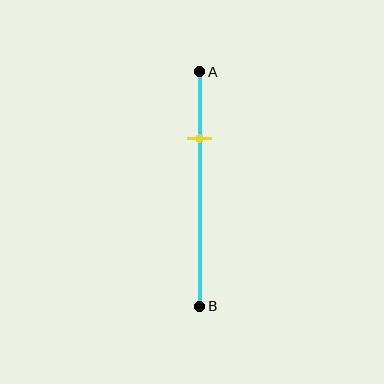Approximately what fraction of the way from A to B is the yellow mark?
The yellow mark is approximately 30% of the way from A to B.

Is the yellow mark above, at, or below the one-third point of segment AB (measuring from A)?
The yellow mark is above the one-third point of segment AB.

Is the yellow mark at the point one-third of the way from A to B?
No, the mark is at about 30% from A, not at the 33% one-third point.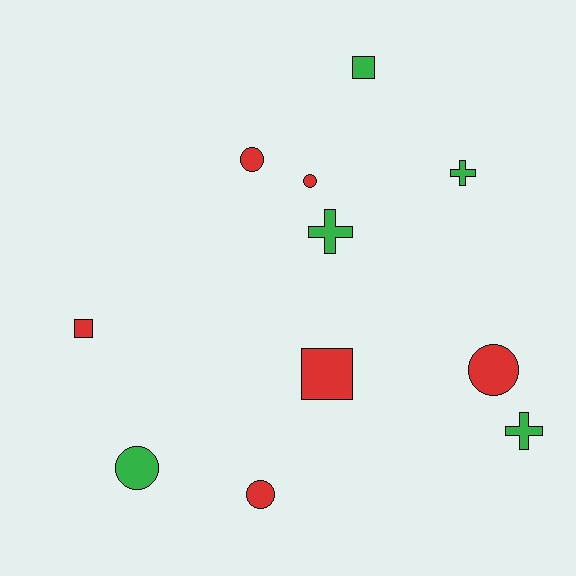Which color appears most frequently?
Red, with 6 objects.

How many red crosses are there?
There are no red crosses.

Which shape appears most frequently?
Circle, with 5 objects.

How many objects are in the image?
There are 11 objects.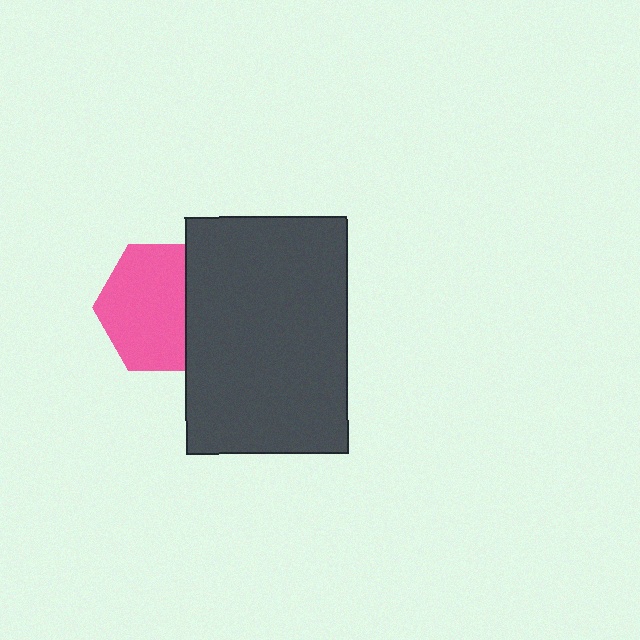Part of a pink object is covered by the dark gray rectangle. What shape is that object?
It is a hexagon.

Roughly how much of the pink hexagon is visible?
Most of it is visible (roughly 69%).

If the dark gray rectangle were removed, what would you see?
You would see the complete pink hexagon.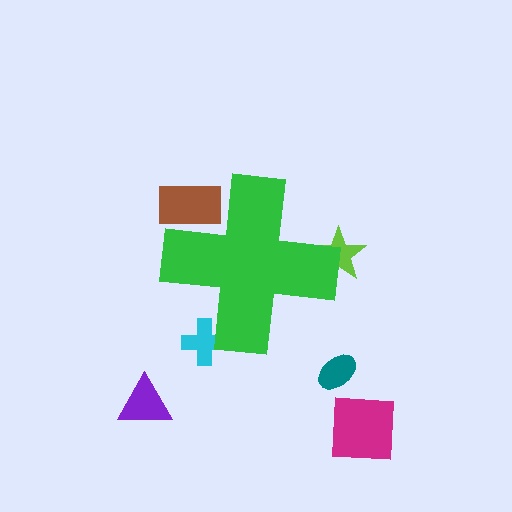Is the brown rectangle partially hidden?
Yes, the brown rectangle is partially hidden behind the green cross.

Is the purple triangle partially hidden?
No, the purple triangle is fully visible.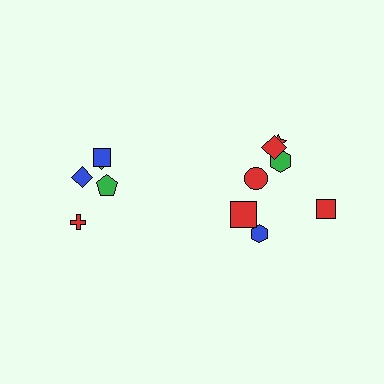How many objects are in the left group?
There are 5 objects.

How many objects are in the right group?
There are 7 objects.